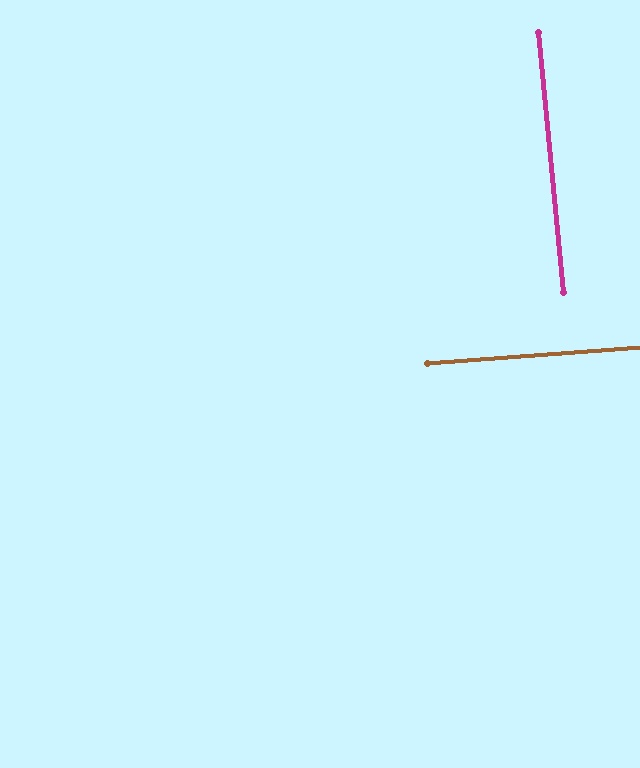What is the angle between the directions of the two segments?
Approximately 89 degrees.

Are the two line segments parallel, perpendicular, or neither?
Perpendicular — they meet at approximately 89°.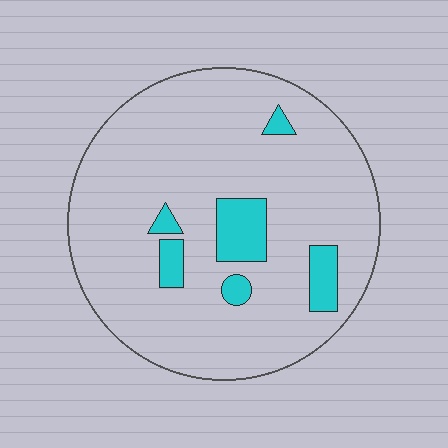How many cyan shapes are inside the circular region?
6.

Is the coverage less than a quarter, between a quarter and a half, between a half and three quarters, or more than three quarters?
Less than a quarter.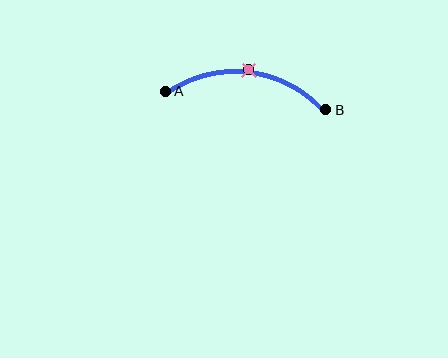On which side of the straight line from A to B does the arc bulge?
The arc bulges above the straight line connecting A and B.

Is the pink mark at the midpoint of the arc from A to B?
Yes. The pink mark lies on the arc at equal arc-length from both A and B — it is the arc midpoint.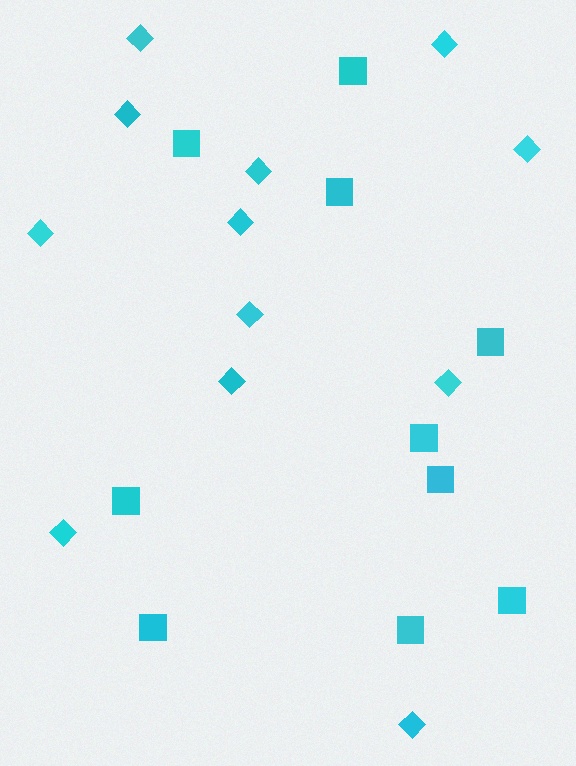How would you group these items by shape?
There are 2 groups: one group of squares (10) and one group of diamonds (12).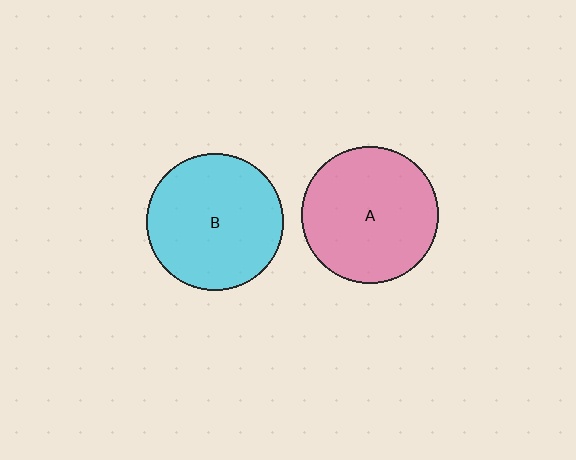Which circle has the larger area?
Circle A (pink).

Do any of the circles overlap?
No, none of the circles overlap.